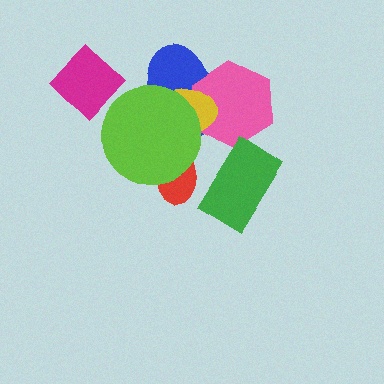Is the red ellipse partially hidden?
Yes, it is partially covered by another shape.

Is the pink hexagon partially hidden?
Yes, it is partially covered by another shape.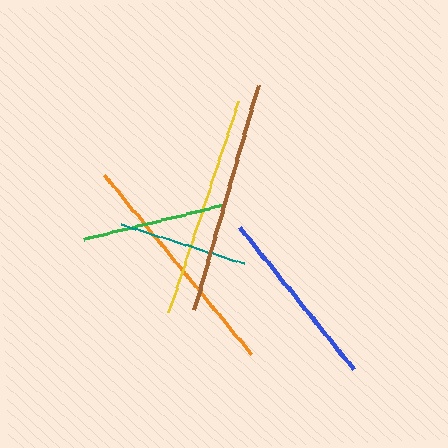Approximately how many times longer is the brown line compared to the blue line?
The brown line is approximately 1.3 times the length of the blue line.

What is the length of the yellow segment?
The yellow segment is approximately 222 pixels long.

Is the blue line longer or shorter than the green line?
The blue line is longer than the green line.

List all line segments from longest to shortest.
From longest to shortest: brown, orange, yellow, blue, green, teal.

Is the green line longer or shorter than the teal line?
The green line is longer than the teal line.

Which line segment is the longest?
The brown line is the longest at approximately 234 pixels.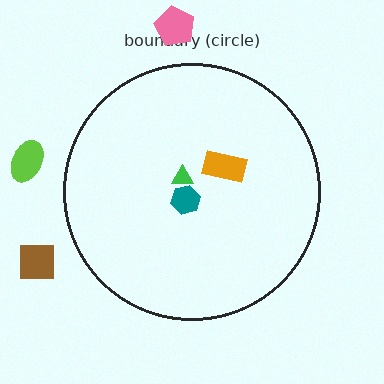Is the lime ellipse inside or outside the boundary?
Outside.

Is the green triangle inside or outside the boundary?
Inside.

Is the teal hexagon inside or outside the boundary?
Inside.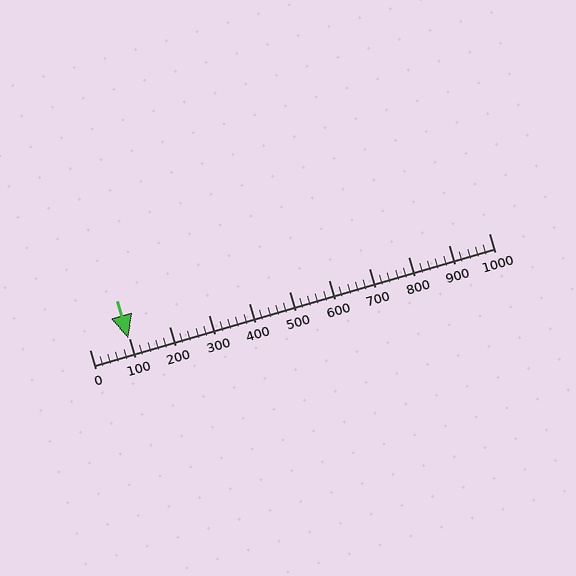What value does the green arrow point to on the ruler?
The green arrow points to approximately 96.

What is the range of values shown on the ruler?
The ruler shows values from 0 to 1000.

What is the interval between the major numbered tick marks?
The major tick marks are spaced 100 units apart.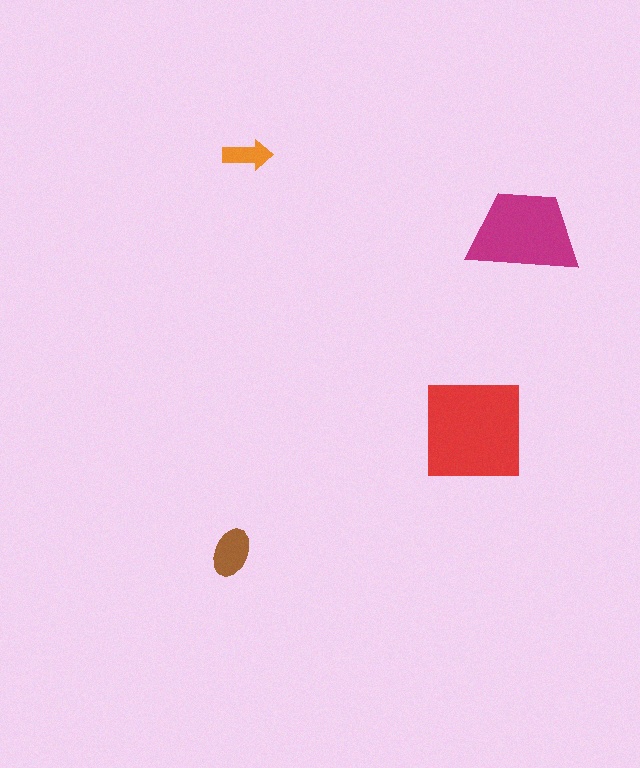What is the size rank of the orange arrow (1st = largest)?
4th.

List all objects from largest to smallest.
The red square, the magenta trapezoid, the brown ellipse, the orange arrow.